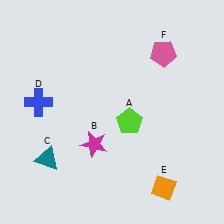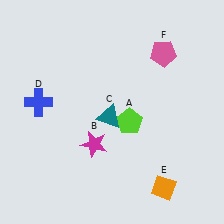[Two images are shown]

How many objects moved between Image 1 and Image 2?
1 object moved between the two images.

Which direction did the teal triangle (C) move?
The teal triangle (C) moved right.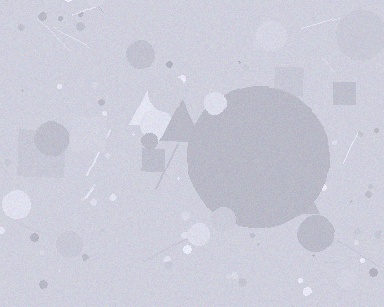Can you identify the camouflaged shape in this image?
The camouflaged shape is a circle.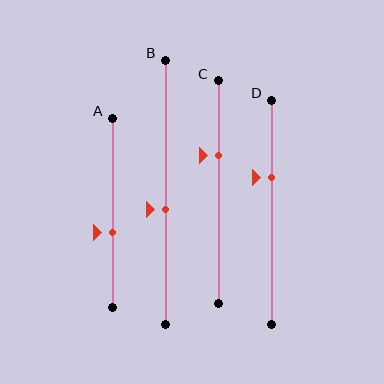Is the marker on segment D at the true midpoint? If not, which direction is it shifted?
No, the marker on segment D is shifted upward by about 16% of the segment length.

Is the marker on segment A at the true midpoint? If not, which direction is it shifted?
No, the marker on segment A is shifted downward by about 10% of the segment length.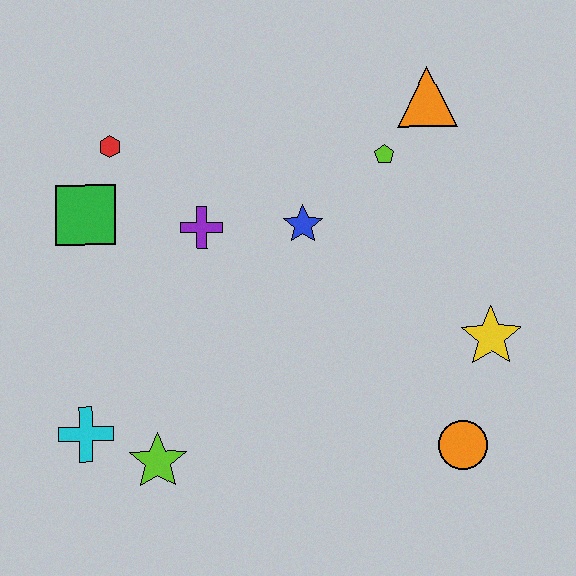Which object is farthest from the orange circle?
The red hexagon is farthest from the orange circle.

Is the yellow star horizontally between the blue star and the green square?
No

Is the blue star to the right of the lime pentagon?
No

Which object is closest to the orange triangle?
The lime pentagon is closest to the orange triangle.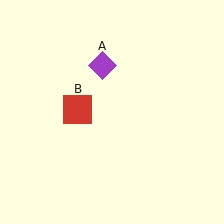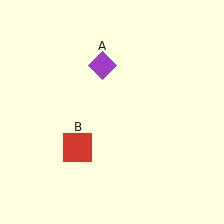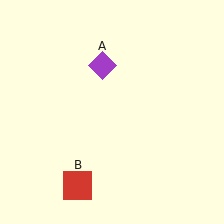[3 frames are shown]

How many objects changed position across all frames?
1 object changed position: red square (object B).